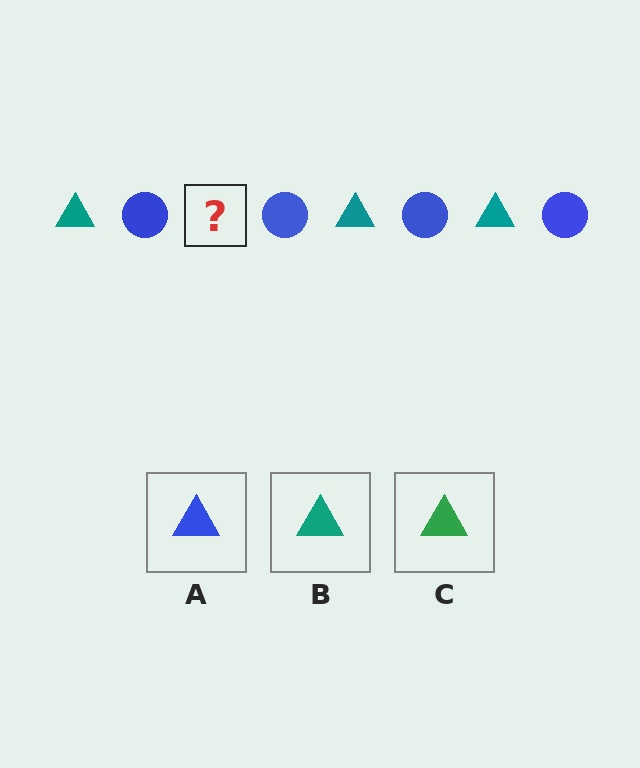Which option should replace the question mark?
Option B.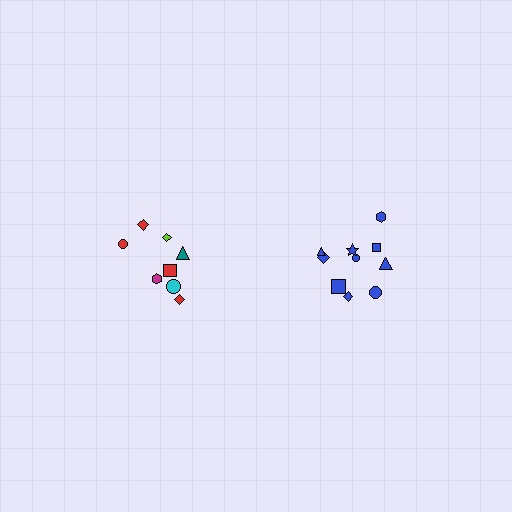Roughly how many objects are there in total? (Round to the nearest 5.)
Roughly 20 objects in total.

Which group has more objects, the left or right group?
The right group.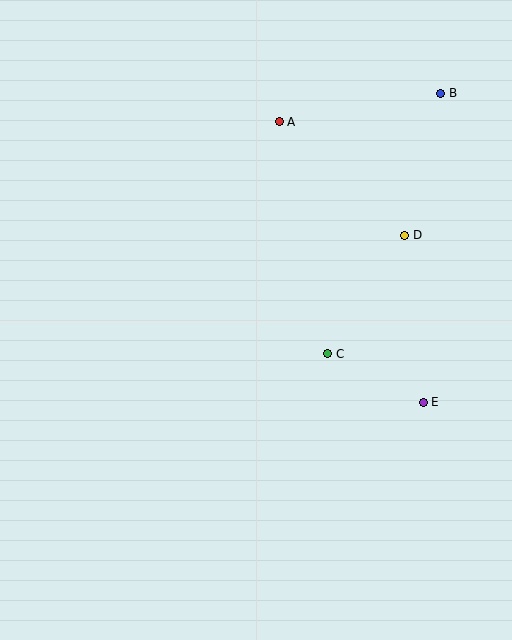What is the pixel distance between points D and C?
The distance between D and C is 142 pixels.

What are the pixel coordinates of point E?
Point E is at (423, 402).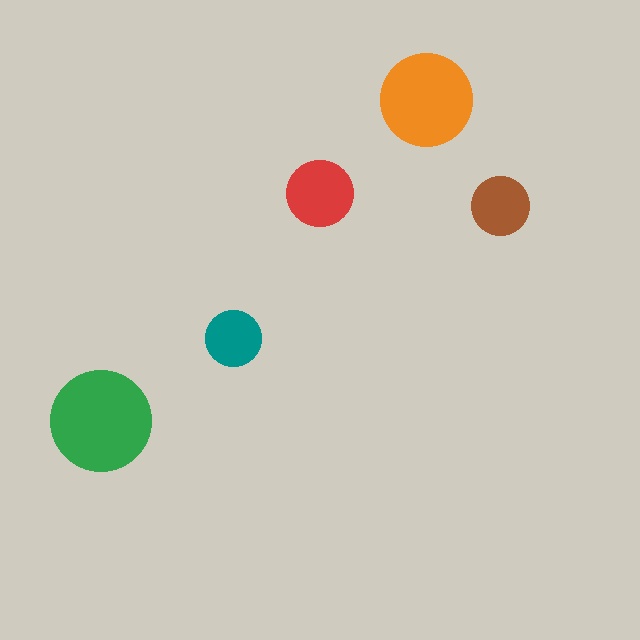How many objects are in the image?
There are 5 objects in the image.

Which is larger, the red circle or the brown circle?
The red one.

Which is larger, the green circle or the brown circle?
The green one.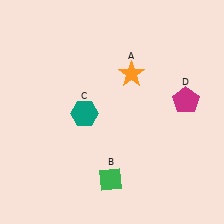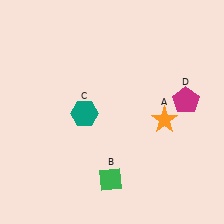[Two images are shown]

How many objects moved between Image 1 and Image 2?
1 object moved between the two images.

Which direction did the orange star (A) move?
The orange star (A) moved down.